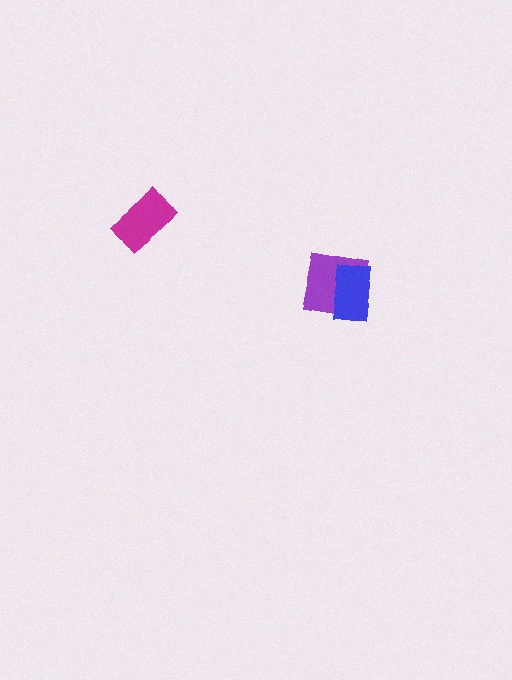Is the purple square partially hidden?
Yes, it is partially covered by another shape.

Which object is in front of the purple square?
The blue rectangle is in front of the purple square.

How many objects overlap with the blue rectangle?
1 object overlaps with the blue rectangle.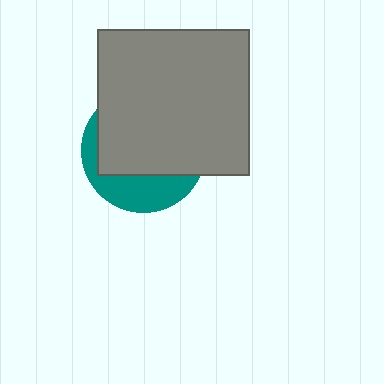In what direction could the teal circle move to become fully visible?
The teal circle could move down. That would shift it out from behind the gray rectangle entirely.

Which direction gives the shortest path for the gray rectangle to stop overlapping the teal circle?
Moving up gives the shortest separation.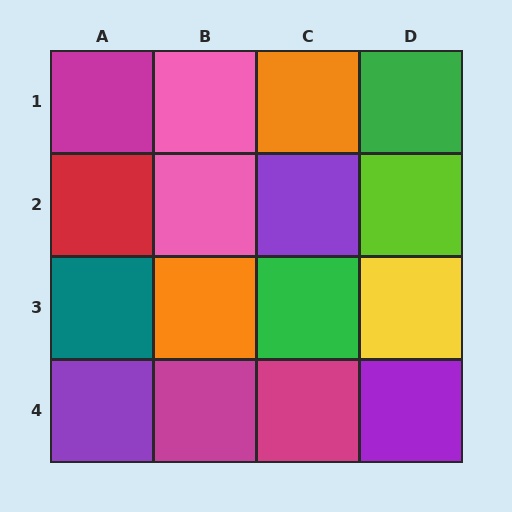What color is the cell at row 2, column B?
Pink.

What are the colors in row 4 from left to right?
Purple, magenta, magenta, purple.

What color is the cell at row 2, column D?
Lime.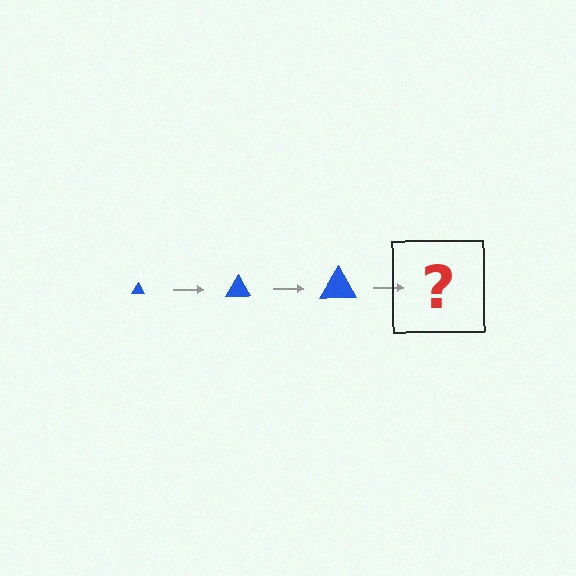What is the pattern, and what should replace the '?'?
The pattern is that the triangle gets progressively larger each step. The '?' should be a blue triangle, larger than the previous one.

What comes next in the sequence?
The next element should be a blue triangle, larger than the previous one.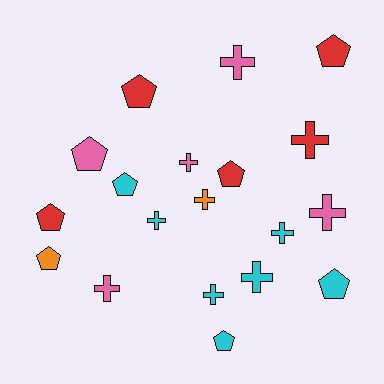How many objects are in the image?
There are 19 objects.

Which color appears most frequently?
Cyan, with 7 objects.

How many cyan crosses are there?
There are 4 cyan crosses.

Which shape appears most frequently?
Cross, with 10 objects.